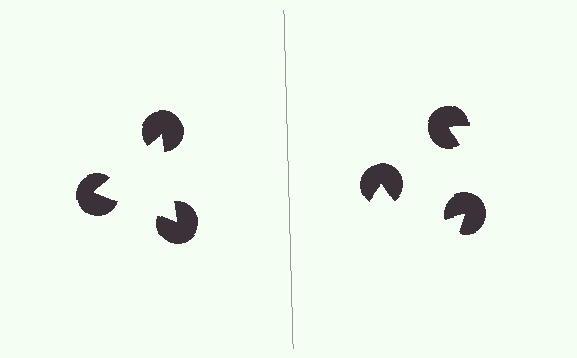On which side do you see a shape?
An illusory triangle appears on the left side. On the right side the wedge cuts are rotated, so no coherent shape forms.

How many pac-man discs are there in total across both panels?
6 — 3 on each side.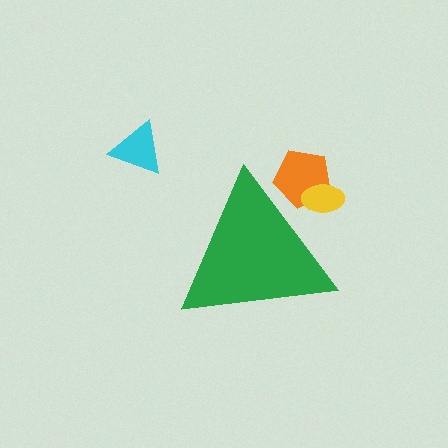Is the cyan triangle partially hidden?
No, the cyan triangle is fully visible.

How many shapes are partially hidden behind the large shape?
2 shapes are partially hidden.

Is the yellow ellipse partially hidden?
Yes, the yellow ellipse is partially hidden behind the green triangle.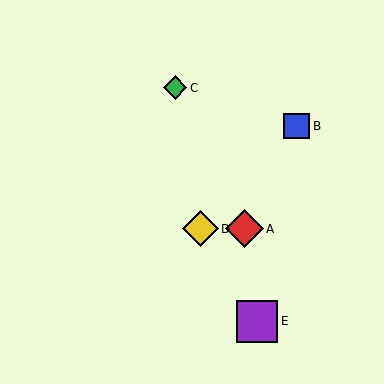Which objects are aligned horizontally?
Objects A, D are aligned horizontally.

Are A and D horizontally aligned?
Yes, both are at y≈229.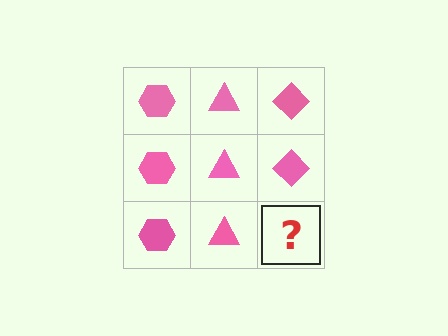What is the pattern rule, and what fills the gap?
The rule is that each column has a consistent shape. The gap should be filled with a pink diamond.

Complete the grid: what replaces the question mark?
The question mark should be replaced with a pink diamond.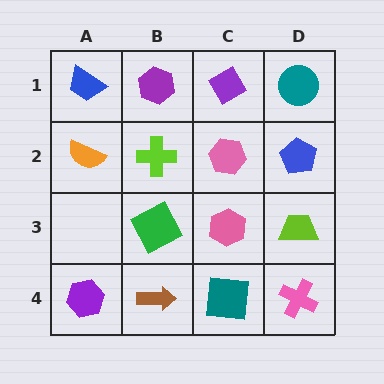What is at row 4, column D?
A pink cross.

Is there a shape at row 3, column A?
No, that cell is empty.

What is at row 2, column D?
A blue pentagon.